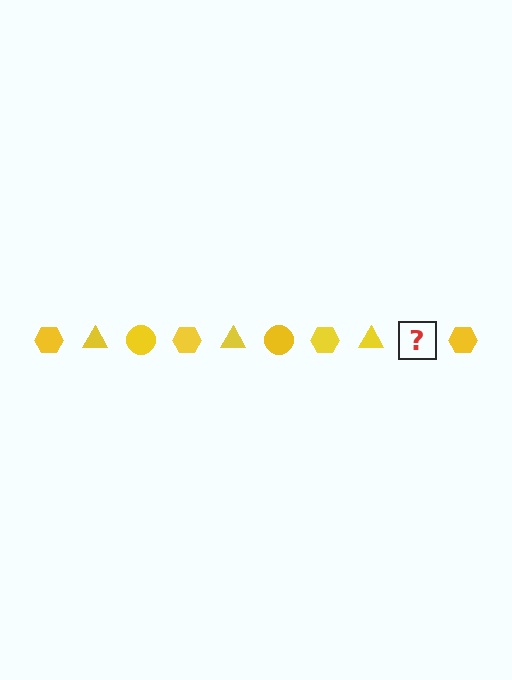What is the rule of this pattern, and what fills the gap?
The rule is that the pattern cycles through hexagon, triangle, circle shapes in yellow. The gap should be filled with a yellow circle.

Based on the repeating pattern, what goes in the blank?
The blank should be a yellow circle.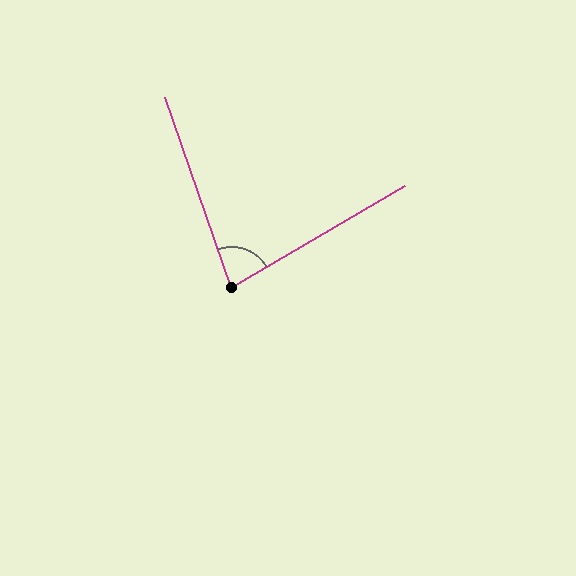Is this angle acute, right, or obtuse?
It is acute.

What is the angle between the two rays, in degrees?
Approximately 79 degrees.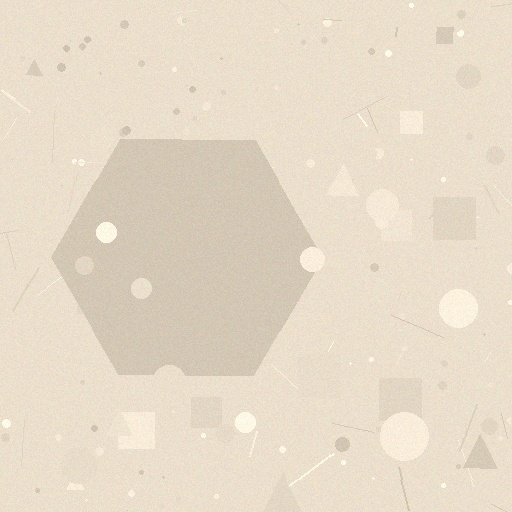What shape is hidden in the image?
A hexagon is hidden in the image.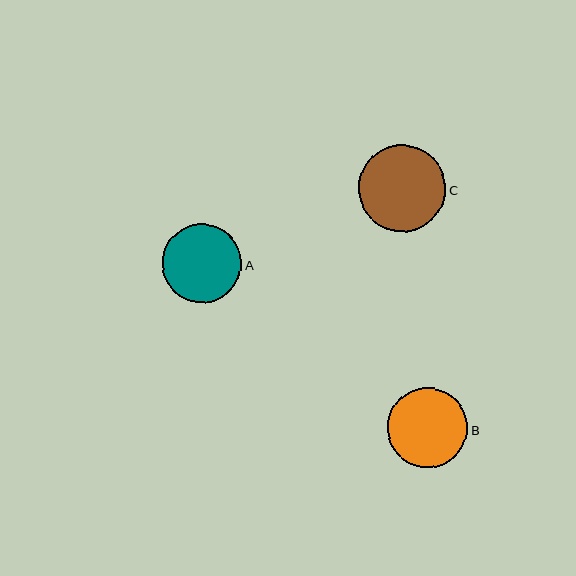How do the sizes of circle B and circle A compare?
Circle B and circle A are approximately the same size.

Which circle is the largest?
Circle C is the largest with a size of approximately 87 pixels.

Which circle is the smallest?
Circle A is the smallest with a size of approximately 79 pixels.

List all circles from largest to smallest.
From largest to smallest: C, B, A.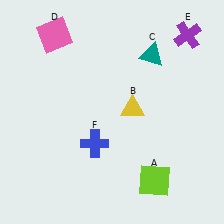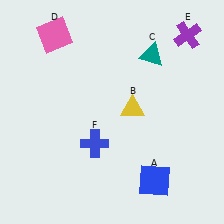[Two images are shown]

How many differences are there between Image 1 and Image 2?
There is 1 difference between the two images.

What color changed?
The square (A) changed from lime in Image 1 to blue in Image 2.